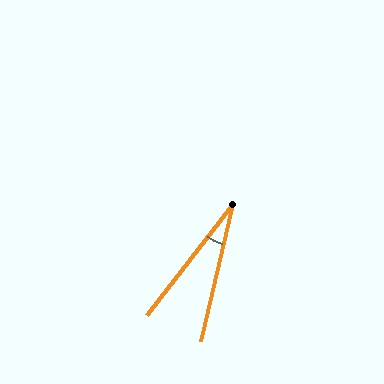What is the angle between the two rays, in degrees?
Approximately 25 degrees.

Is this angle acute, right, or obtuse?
It is acute.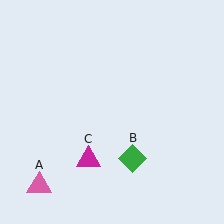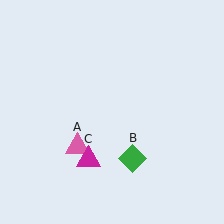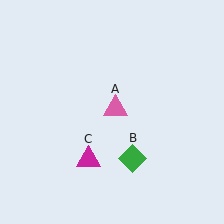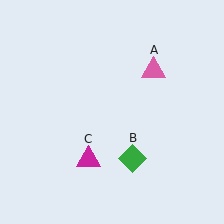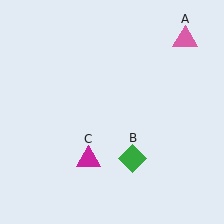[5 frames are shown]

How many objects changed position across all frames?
1 object changed position: pink triangle (object A).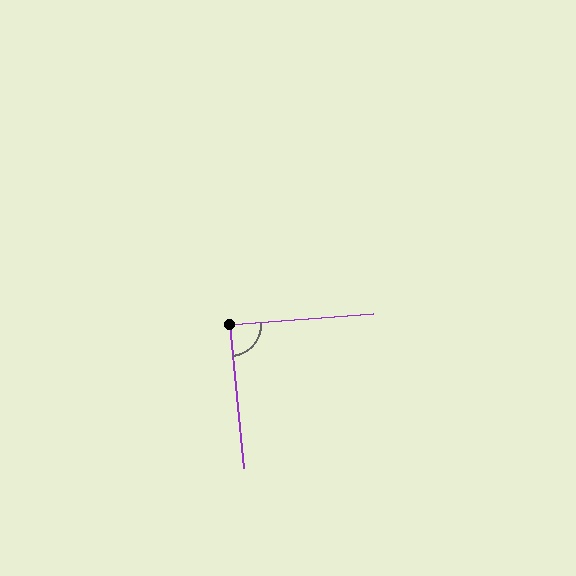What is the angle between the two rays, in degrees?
Approximately 89 degrees.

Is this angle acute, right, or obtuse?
It is approximately a right angle.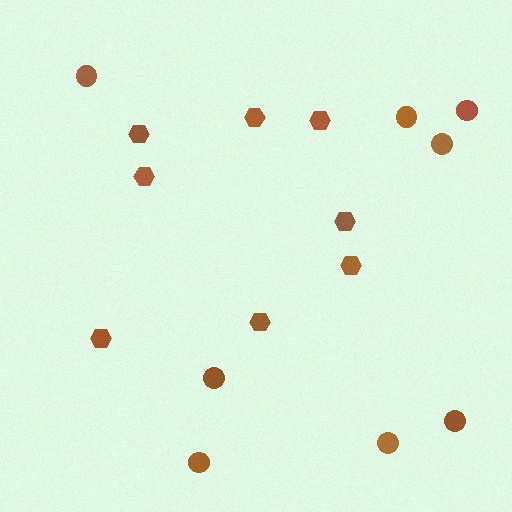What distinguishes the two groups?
There are 2 groups: one group of circles (8) and one group of hexagons (8).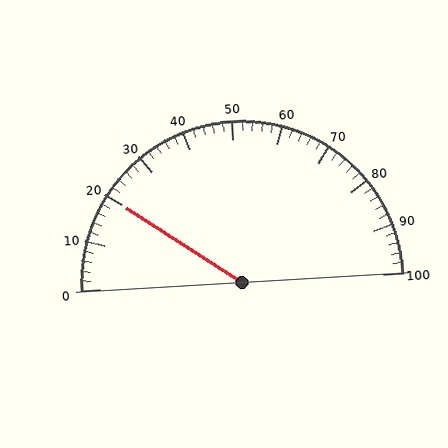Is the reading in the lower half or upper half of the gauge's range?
The reading is in the lower half of the range (0 to 100).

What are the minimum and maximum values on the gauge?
The gauge ranges from 0 to 100.